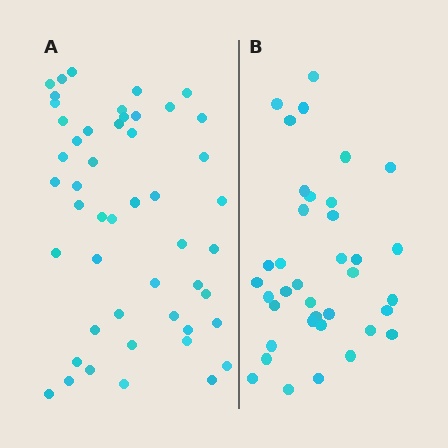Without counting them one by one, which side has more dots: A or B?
Region A (the left region) has more dots.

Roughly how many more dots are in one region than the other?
Region A has roughly 12 or so more dots than region B.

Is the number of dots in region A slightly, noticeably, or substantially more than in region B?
Region A has noticeably more, but not dramatically so. The ratio is roughly 1.3 to 1.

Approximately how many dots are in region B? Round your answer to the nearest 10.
About 40 dots. (The exact count is 37, which rounds to 40.)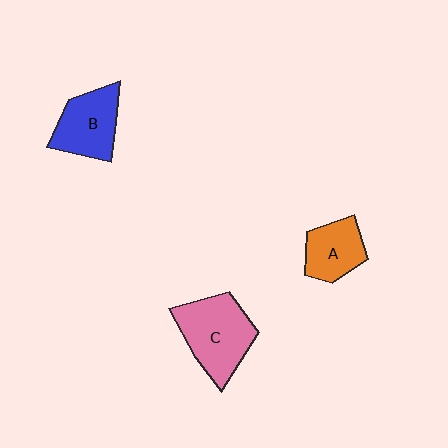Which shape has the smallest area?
Shape A (orange).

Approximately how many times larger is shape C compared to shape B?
Approximately 1.3 times.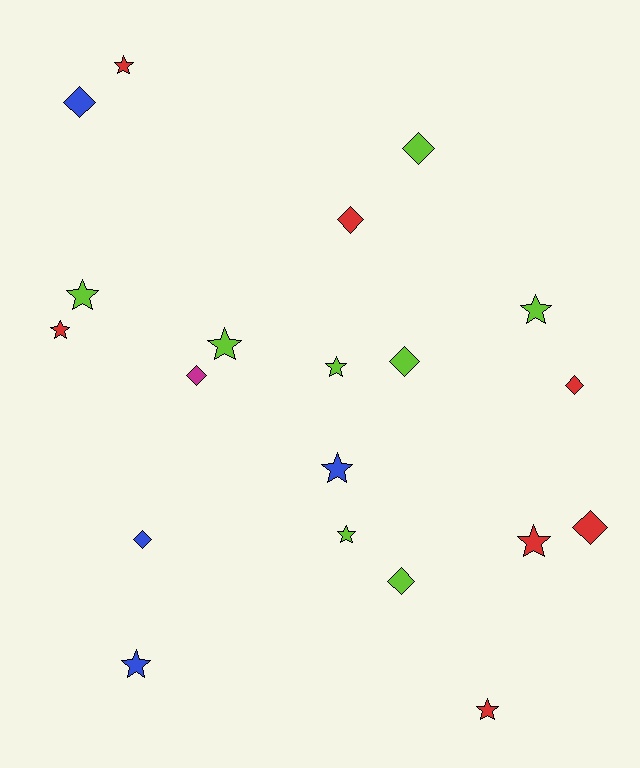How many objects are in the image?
There are 20 objects.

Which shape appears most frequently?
Star, with 11 objects.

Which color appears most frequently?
Lime, with 8 objects.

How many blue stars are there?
There are 2 blue stars.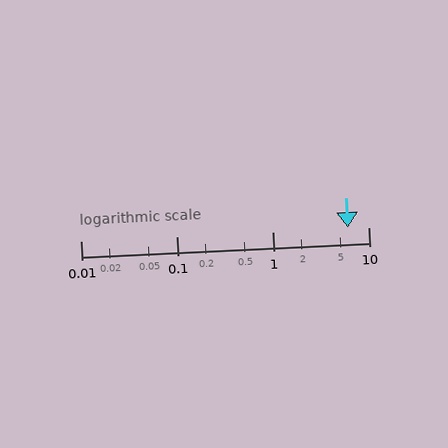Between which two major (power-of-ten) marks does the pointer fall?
The pointer is between 1 and 10.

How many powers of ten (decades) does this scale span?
The scale spans 3 decades, from 0.01 to 10.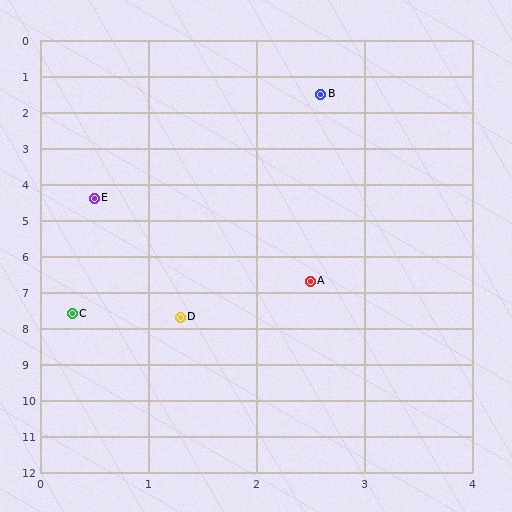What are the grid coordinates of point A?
Point A is at approximately (2.5, 6.7).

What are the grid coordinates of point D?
Point D is at approximately (1.3, 7.7).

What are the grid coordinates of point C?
Point C is at approximately (0.3, 7.6).